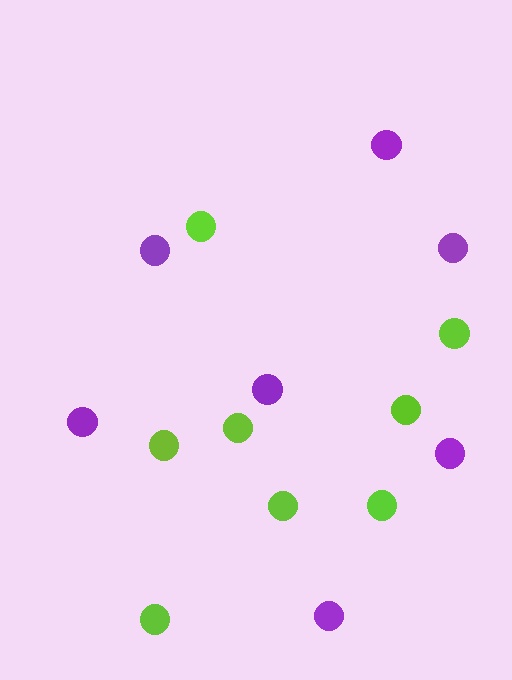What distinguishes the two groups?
There are 2 groups: one group of purple circles (7) and one group of lime circles (8).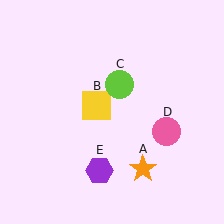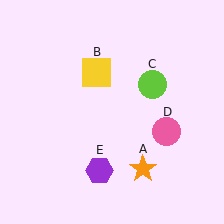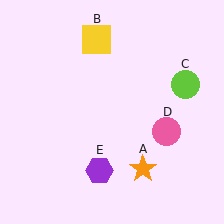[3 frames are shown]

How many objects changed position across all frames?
2 objects changed position: yellow square (object B), lime circle (object C).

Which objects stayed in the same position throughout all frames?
Orange star (object A) and pink circle (object D) and purple hexagon (object E) remained stationary.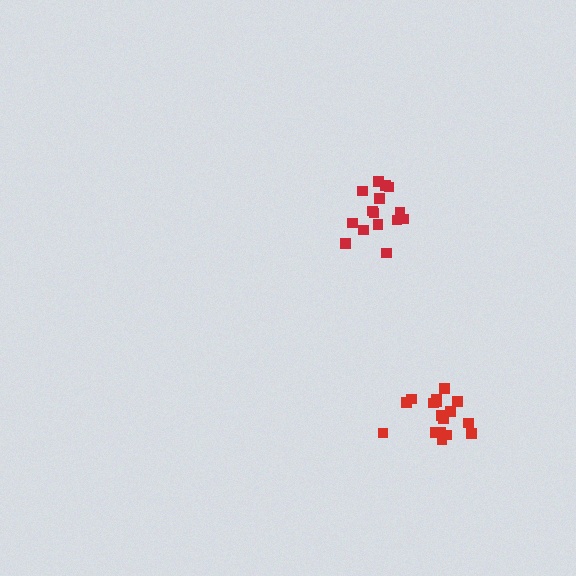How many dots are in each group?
Group 1: 17 dots, Group 2: 15 dots (32 total).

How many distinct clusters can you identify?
There are 2 distinct clusters.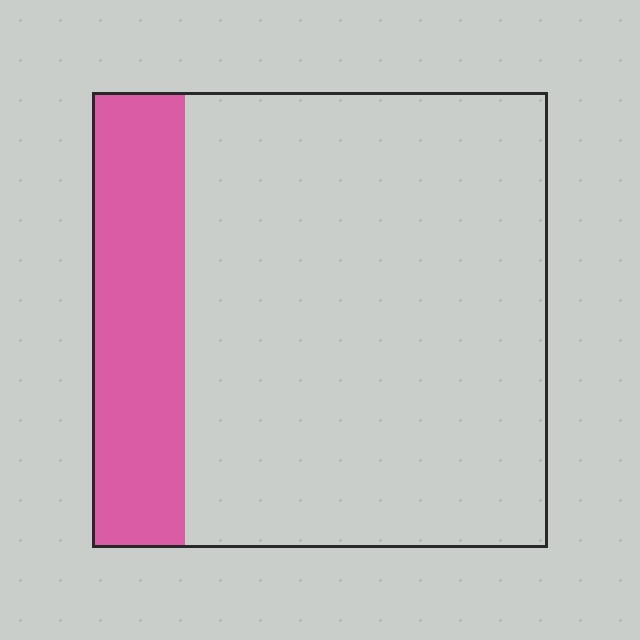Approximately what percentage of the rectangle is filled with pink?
Approximately 20%.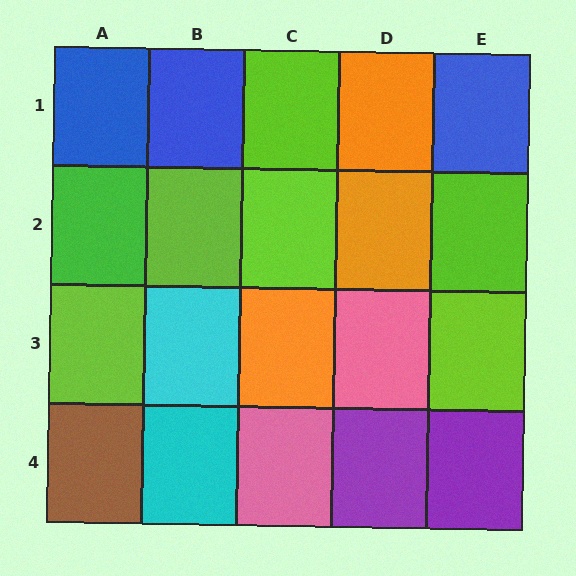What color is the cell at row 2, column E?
Lime.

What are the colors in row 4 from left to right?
Brown, cyan, pink, purple, purple.